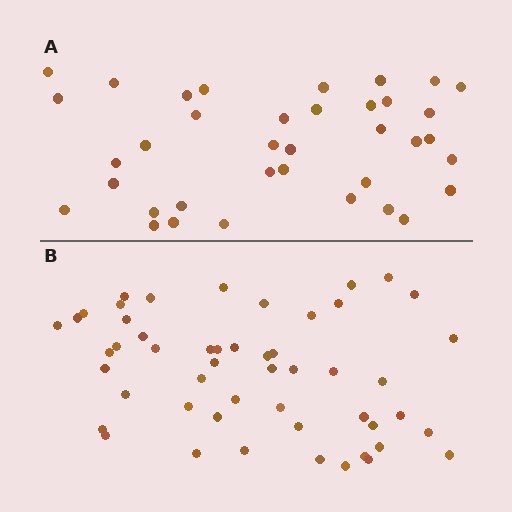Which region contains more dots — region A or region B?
Region B (the bottom region) has more dots.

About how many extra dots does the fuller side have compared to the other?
Region B has approximately 15 more dots than region A.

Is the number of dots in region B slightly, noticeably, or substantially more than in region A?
Region B has noticeably more, but not dramatically so. The ratio is roughly 1.4 to 1.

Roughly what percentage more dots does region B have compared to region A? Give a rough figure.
About 40% more.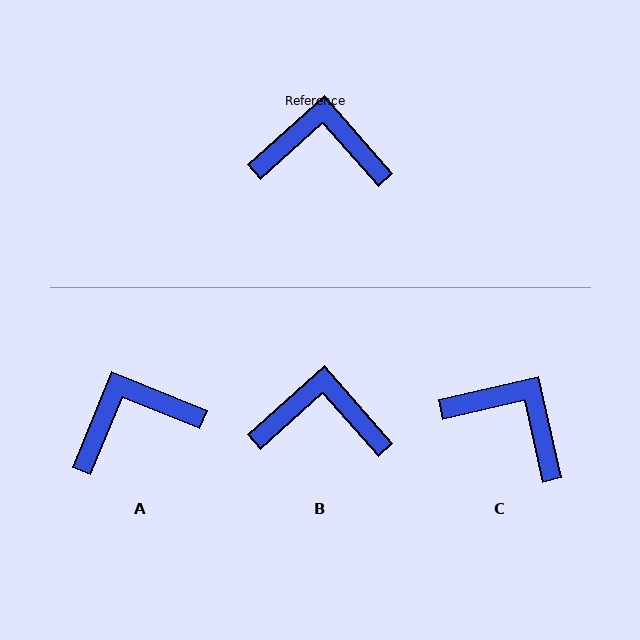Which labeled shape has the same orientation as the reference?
B.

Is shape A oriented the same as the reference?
No, it is off by about 26 degrees.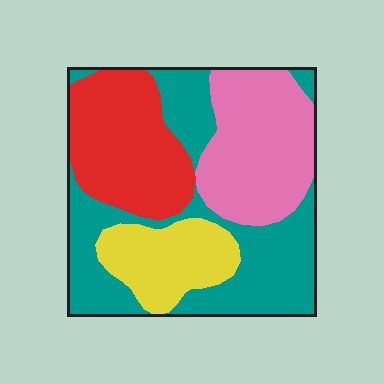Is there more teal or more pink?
Teal.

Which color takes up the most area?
Teal, at roughly 35%.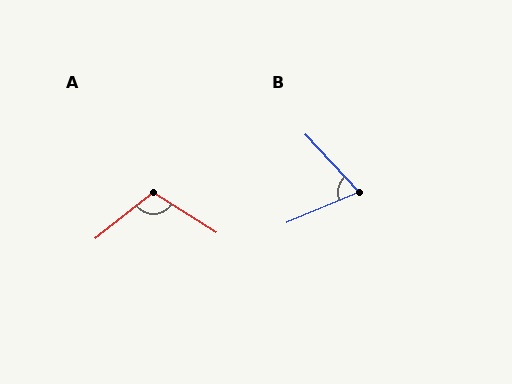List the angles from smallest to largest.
B (70°), A (109°).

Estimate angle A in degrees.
Approximately 109 degrees.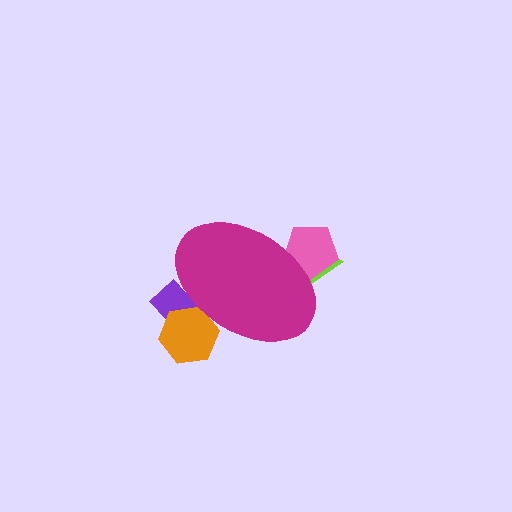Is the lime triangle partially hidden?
Yes, the lime triangle is partially hidden behind the magenta ellipse.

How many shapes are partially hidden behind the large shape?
4 shapes are partially hidden.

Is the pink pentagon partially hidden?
Yes, the pink pentagon is partially hidden behind the magenta ellipse.